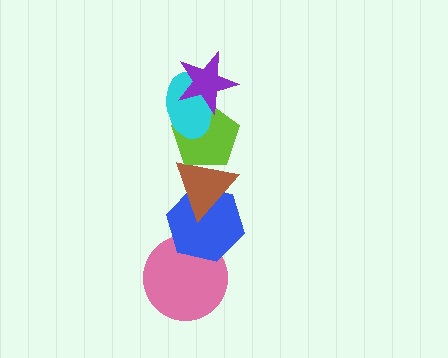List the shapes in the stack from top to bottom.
From top to bottom: the purple star, the cyan ellipse, the lime pentagon, the brown triangle, the blue hexagon, the pink circle.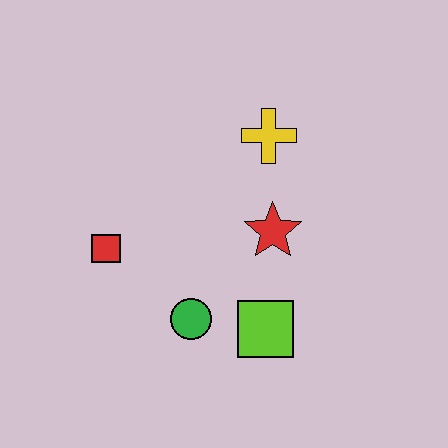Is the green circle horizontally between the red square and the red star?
Yes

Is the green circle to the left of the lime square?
Yes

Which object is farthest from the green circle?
The yellow cross is farthest from the green circle.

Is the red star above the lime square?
Yes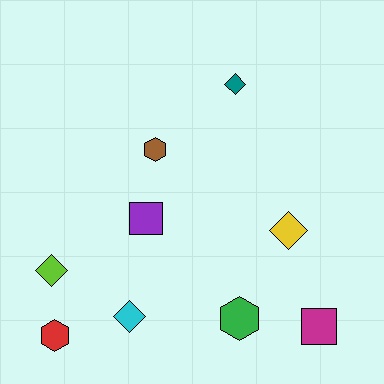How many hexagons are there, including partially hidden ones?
There are 3 hexagons.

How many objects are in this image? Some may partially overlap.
There are 9 objects.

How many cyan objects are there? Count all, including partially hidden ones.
There is 1 cyan object.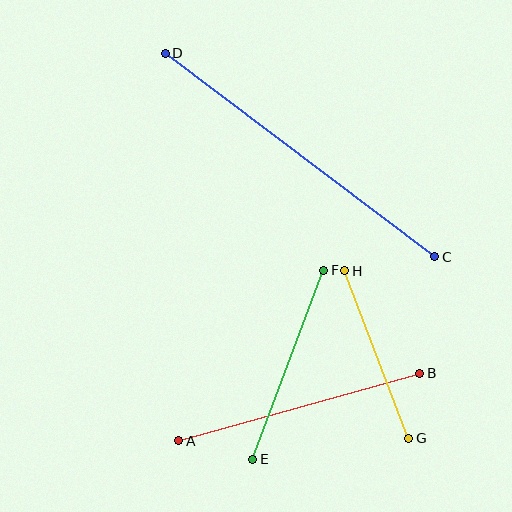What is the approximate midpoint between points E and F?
The midpoint is at approximately (288, 365) pixels.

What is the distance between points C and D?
The distance is approximately 337 pixels.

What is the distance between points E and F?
The distance is approximately 202 pixels.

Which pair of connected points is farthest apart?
Points C and D are farthest apart.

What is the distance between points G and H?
The distance is approximately 179 pixels.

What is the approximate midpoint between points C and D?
The midpoint is at approximately (300, 155) pixels.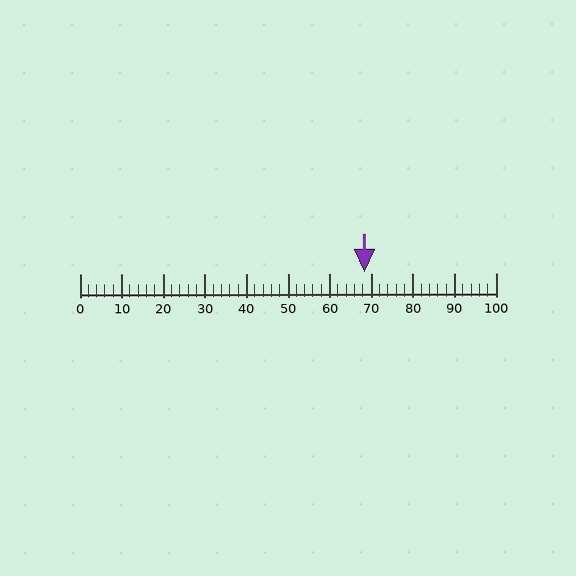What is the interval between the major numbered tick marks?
The major tick marks are spaced 10 units apart.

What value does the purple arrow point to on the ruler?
The purple arrow points to approximately 68.